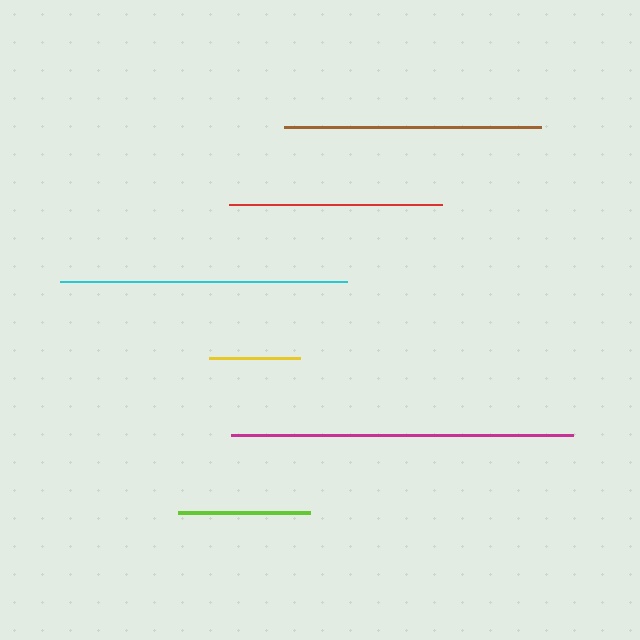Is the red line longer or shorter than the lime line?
The red line is longer than the lime line.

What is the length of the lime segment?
The lime segment is approximately 133 pixels long.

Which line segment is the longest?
The magenta line is the longest at approximately 342 pixels.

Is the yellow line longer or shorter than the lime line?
The lime line is longer than the yellow line.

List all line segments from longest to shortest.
From longest to shortest: magenta, cyan, brown, red, lime, yellow.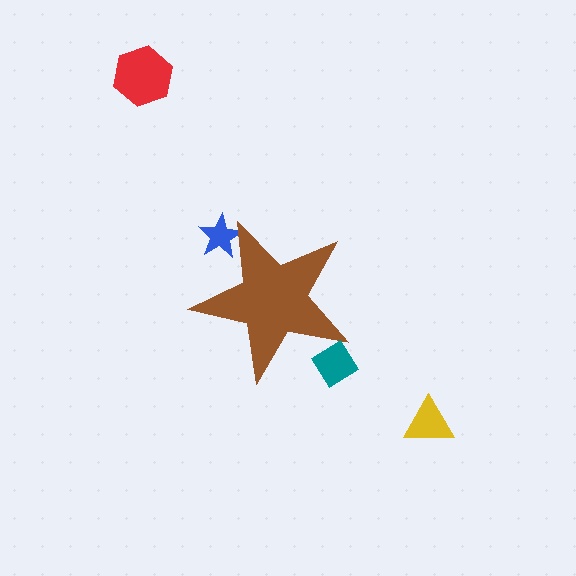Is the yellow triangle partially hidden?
No, the yellow triangle is fully visible.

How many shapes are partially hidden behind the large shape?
2 shapes are partially hidden.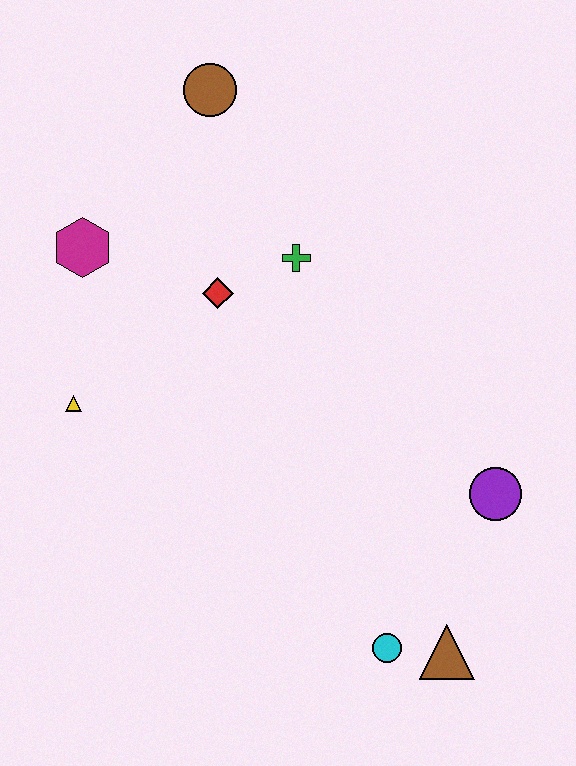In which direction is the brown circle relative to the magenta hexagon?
The brown circle is above the magenta hexagon.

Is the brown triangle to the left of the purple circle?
Yes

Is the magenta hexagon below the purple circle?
No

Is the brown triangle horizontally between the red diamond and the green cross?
No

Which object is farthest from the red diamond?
The brown triangle is farthest from the red diamond.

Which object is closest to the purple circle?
The brown triangle is closest to the purple circle.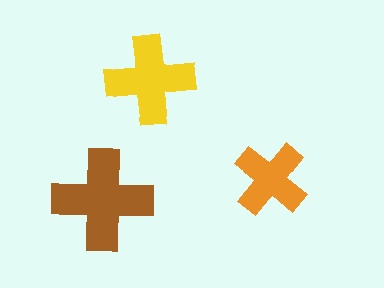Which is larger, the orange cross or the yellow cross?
The yellow one.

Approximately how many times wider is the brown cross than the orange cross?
About 1.5 times wider.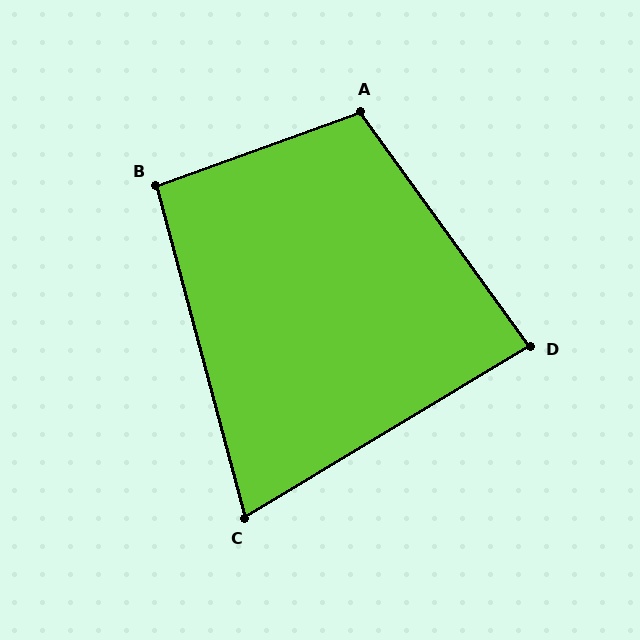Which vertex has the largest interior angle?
A, at approximately 106 degrees.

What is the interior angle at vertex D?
Approximately 85 degrees (approximately right).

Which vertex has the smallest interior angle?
C, at approximately 74 degrees.